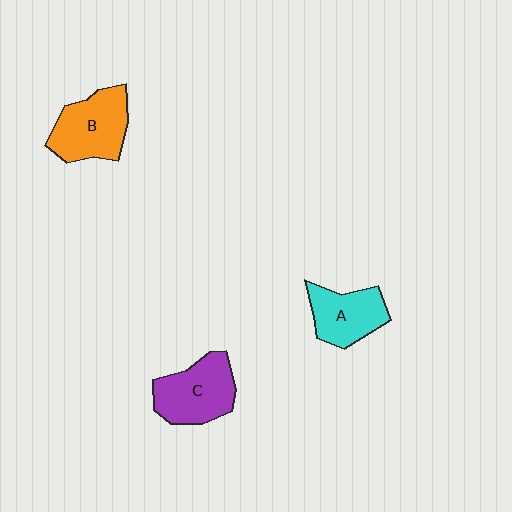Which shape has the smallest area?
Shape A (cyan).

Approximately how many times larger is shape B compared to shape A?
Approximately 1.2 times.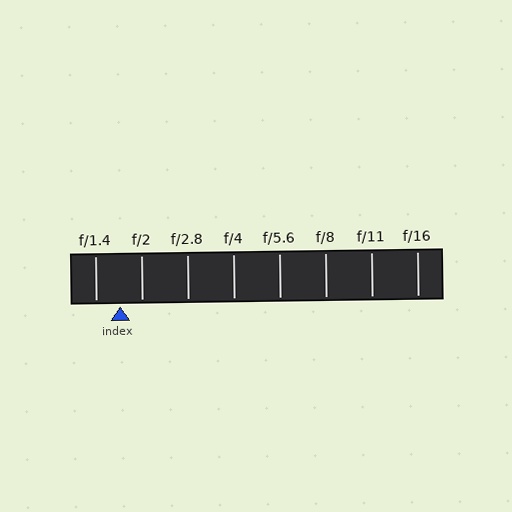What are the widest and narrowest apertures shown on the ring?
The widest aperture shown is f/1.4 and the narrowest is f/16.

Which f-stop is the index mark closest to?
The index mark is closest to f/2.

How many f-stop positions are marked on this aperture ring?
There are 8 f-stop positions marked.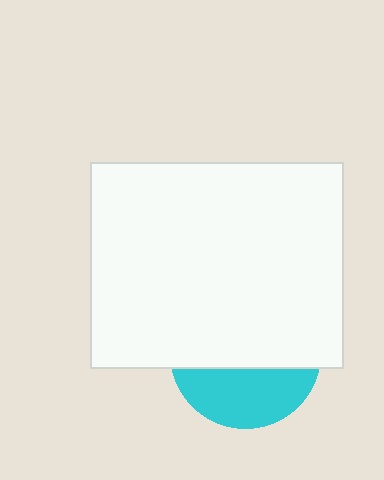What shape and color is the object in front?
The object in front is a white rectangle.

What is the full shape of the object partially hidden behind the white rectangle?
The partially hidden object is a cyan circle.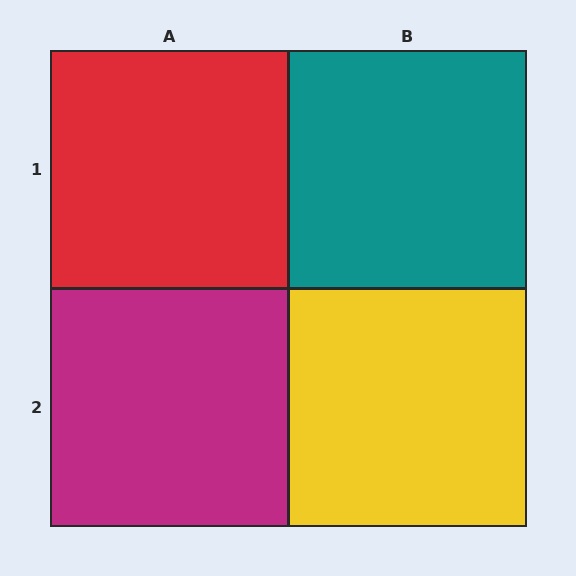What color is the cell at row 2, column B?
Yellow.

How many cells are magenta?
1 cell is magenta.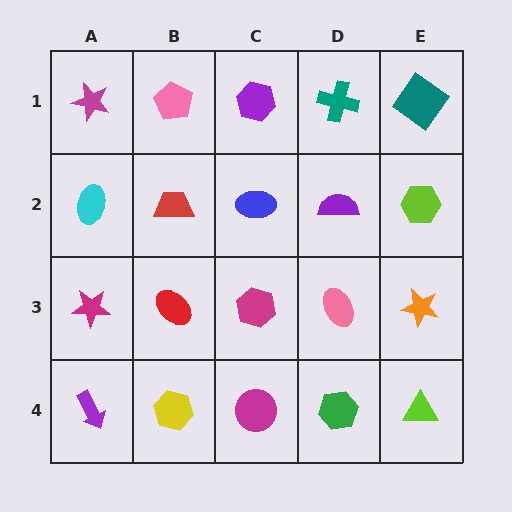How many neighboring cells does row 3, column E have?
3.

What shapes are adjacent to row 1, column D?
A purple semicircle (row 2, column D), a purple hexagon (row 1, column C), a teal diamond (row 1, column E).